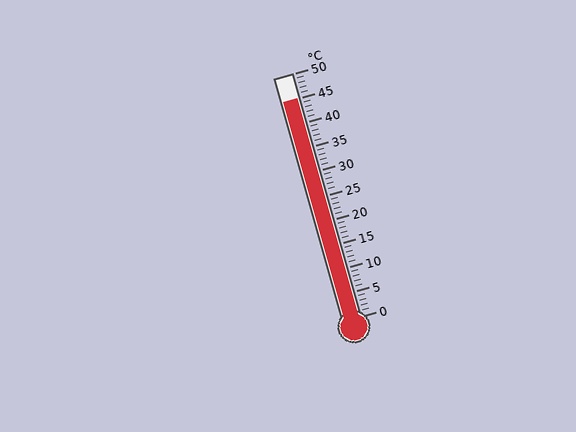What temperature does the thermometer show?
The thermometer shows approximately 45°C.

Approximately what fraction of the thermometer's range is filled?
The thermometer is filled to approximately 90% of its range.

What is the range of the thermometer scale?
The thermometer scale ranges from 0°C to 50°C.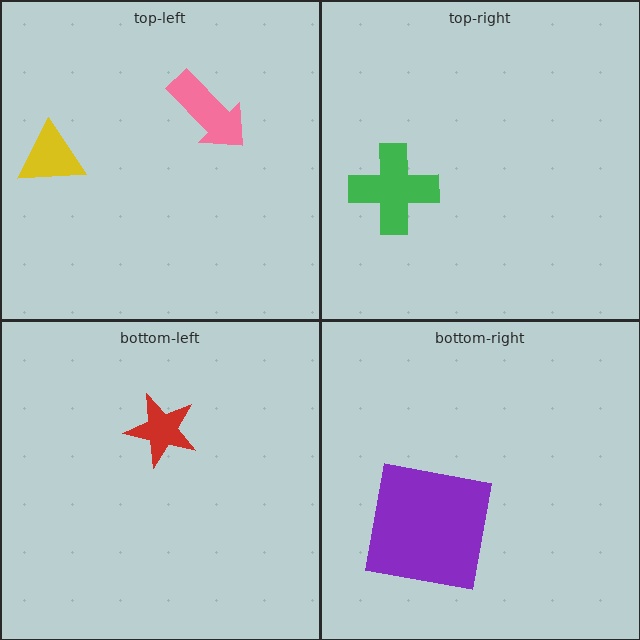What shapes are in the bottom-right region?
The purple square.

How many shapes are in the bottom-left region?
1.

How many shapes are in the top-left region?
2.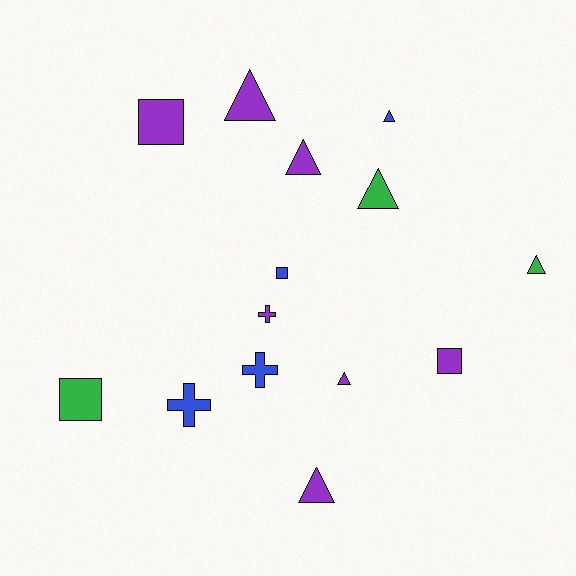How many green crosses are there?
There are no green crosses.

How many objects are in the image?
There are 14 objects.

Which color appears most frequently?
Purple, with 7 objects.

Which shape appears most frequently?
Triangle, with 7 objects.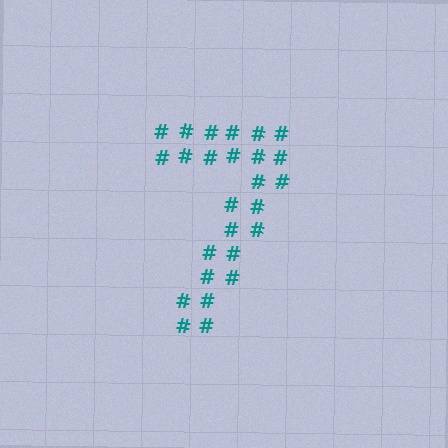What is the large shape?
The large shape is the digit 7.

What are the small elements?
The small elements are hash symbols.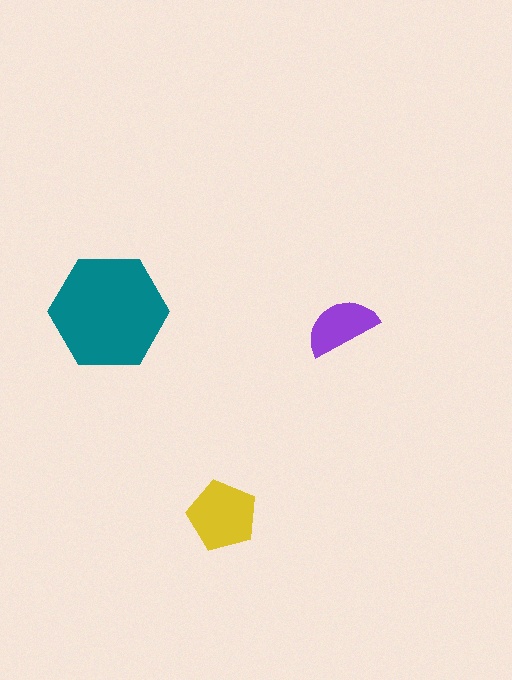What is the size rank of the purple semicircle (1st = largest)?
3rd.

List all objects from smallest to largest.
The purple semicircle, the yellow pentagon, the teal hexagon.